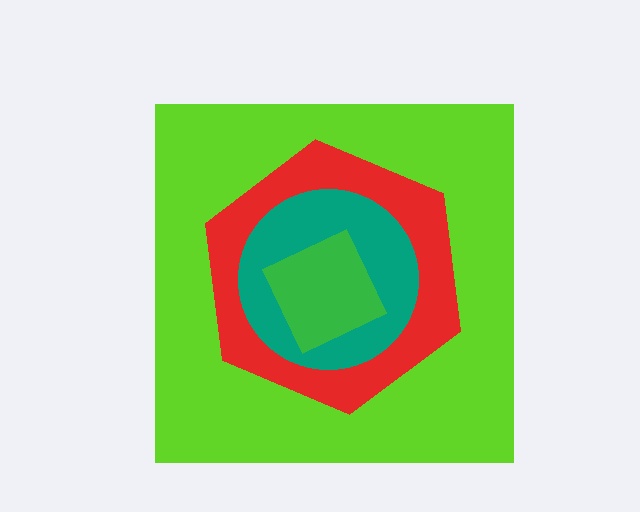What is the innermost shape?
The green diamond.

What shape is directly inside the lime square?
The red hexagon.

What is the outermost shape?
The lime square.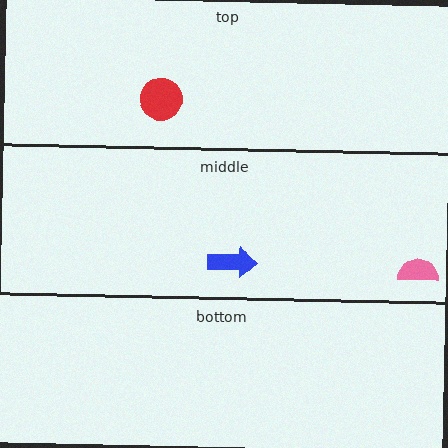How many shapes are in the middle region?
2.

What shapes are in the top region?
The red circle.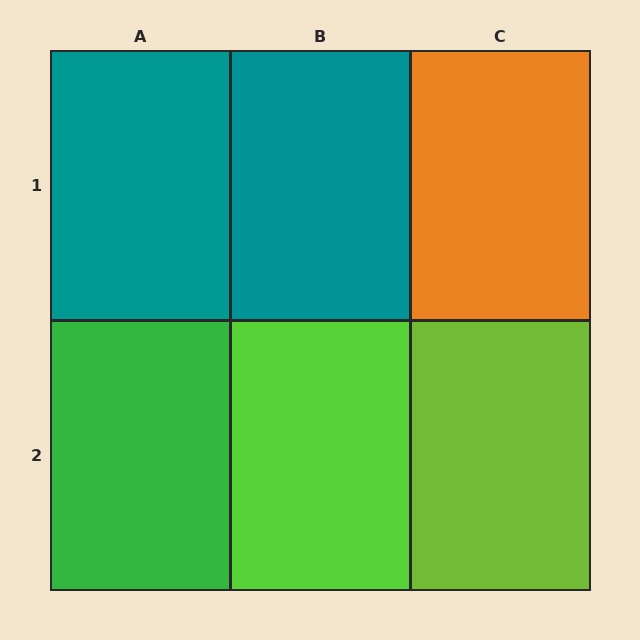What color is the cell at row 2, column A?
Green.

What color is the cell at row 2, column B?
Lime.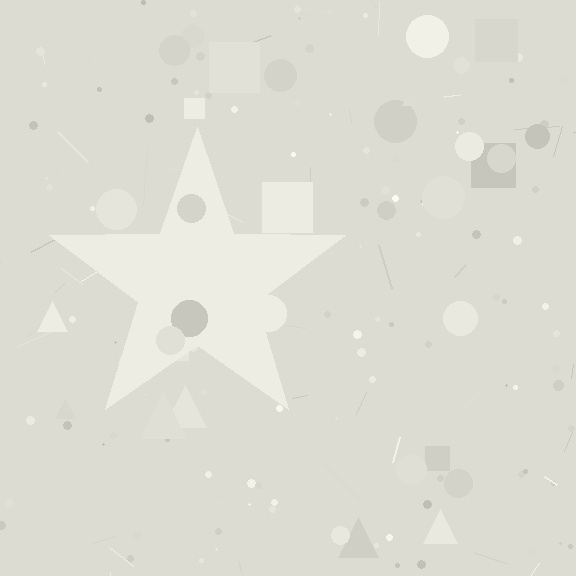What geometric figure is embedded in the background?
A star is embedded in the background.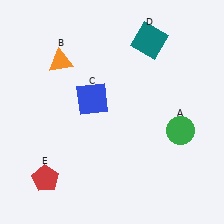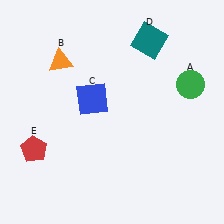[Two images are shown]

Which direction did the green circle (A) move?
The green circle (A) moved up.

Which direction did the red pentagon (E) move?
The red pentagon (E) moved up.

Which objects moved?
The objects that moved are: the green circle (A), the red pentagon (E).